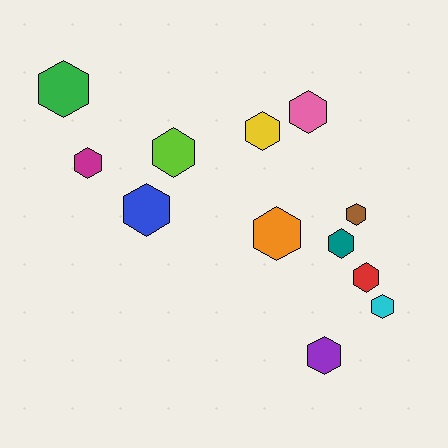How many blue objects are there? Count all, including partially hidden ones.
There is 1 blue object.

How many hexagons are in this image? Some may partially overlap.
There are 12 hexagons.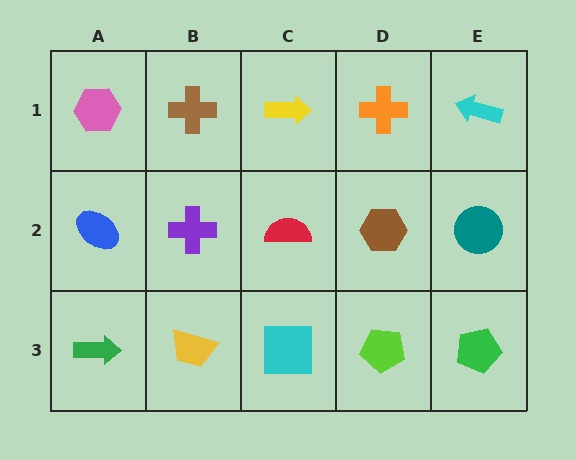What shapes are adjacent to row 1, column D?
A brown hexagon (row 2, column D), a yellow arrow (row 1, column C), a cyan arrow (row 1, column E).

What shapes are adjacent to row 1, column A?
A blue ellipse (row 2, column A), a brown cross (row 1, column B).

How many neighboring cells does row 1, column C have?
3.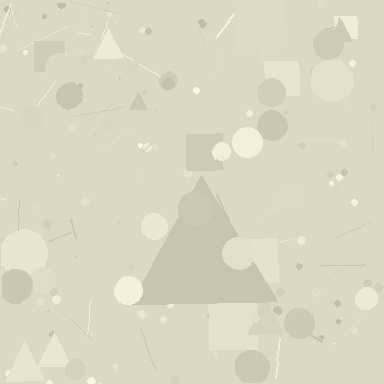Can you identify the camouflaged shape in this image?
The camouflaged shape is a triangle.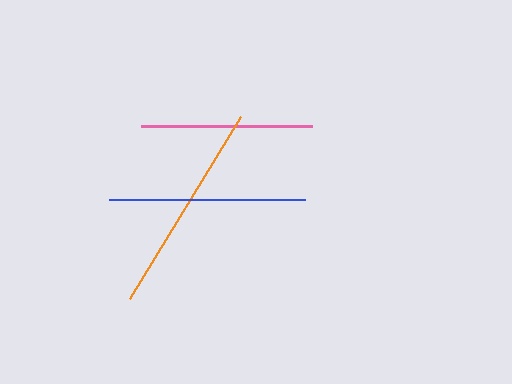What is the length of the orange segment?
The orange segment is approximately 214 pixels long.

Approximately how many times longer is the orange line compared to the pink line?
The orange line is approximately 1.3 times the length of the pink line.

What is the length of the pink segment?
The pink segment is approximately 171 pixels long.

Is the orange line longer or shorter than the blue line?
The orange line is longer than the blue line.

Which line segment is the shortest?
The pink line is the shortest at approximately 171 pixels.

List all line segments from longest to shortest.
From longest to shortest: orange, blue, pink.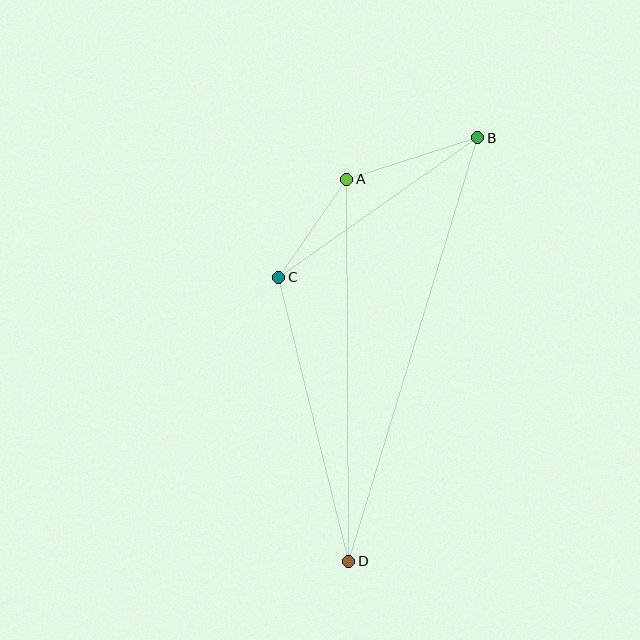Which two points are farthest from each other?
Points B and D are farthest from each other.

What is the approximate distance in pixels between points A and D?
The distance between A and D is approximately 382 pixels.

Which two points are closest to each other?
Points A and C are closest to each other.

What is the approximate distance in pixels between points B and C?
The distance between B and C is approximately 243 pixels.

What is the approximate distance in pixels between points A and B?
The distance between A and B is approximately 137 pixels.